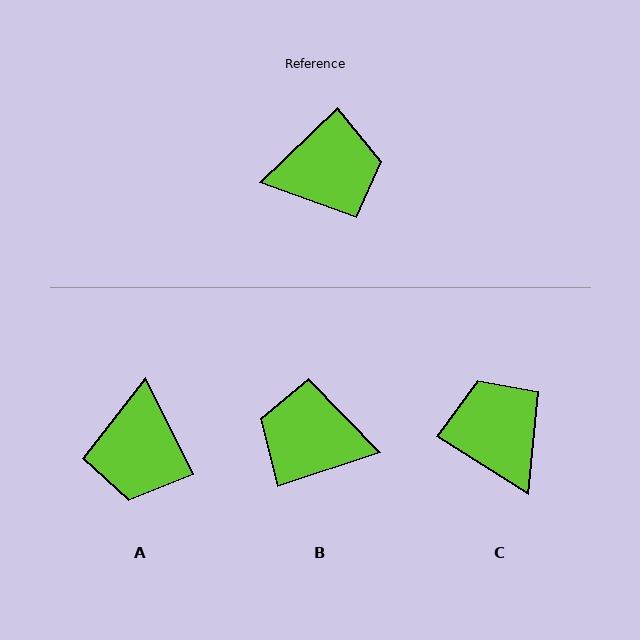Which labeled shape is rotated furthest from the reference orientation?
B, about 154 degrees away.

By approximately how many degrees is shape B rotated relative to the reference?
Approximately 154 degrees counter-clockwise.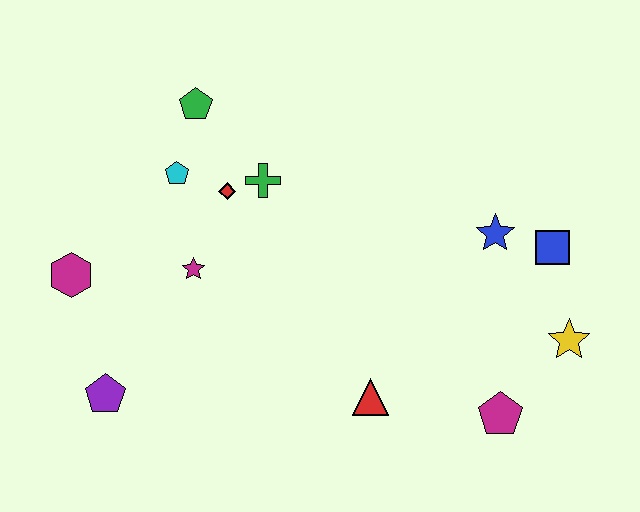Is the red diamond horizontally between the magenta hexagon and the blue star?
Yes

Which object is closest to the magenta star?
The red diamond is closest to the magenta star.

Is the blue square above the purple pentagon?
Yes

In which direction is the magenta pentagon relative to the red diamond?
The magenta pentagon is to the right of the red diamond.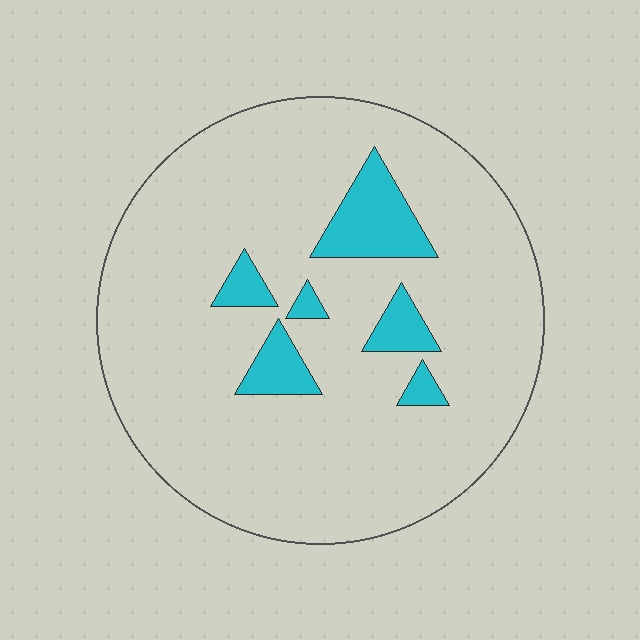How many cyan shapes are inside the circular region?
6.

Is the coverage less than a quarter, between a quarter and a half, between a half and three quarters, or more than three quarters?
Less than a quarter.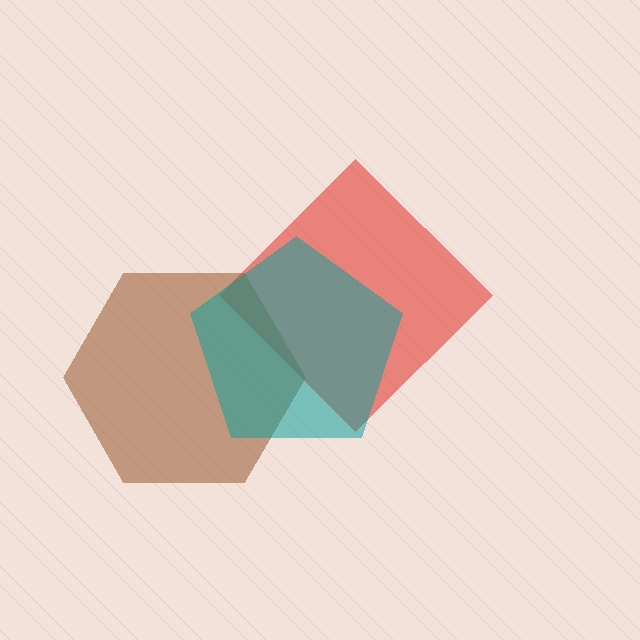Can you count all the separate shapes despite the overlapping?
Yes, there are 3 separate shapes.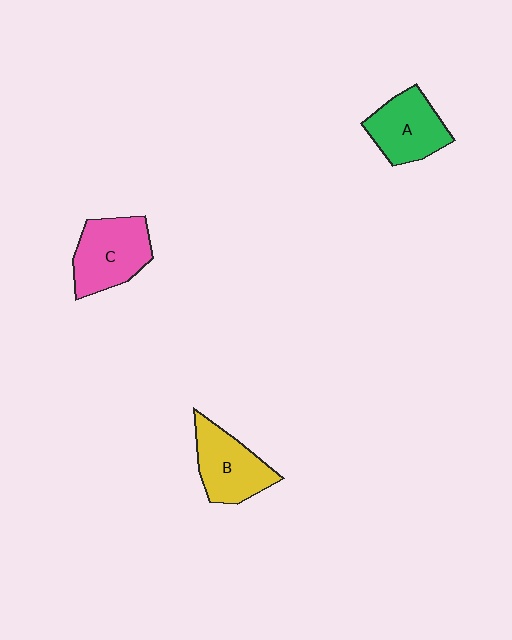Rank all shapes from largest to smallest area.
From largest to smallest: C (pink), B (yellow), A (green).